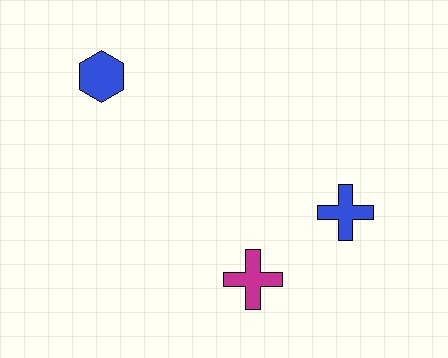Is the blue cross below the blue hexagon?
Yes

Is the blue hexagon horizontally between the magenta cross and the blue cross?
No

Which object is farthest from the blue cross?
The blue hexagon is farthest from the blue cross.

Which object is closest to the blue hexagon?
The magenta cross is closest to the blue hexagon.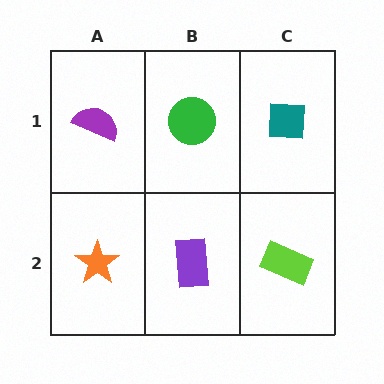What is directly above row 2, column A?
A purple semicircle.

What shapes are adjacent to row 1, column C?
A lime rectangle (row 2, column C), a green circle (row 1, column B).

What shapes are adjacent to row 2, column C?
A teal square (row 1, column C), a purple rectangle (row 2, column B).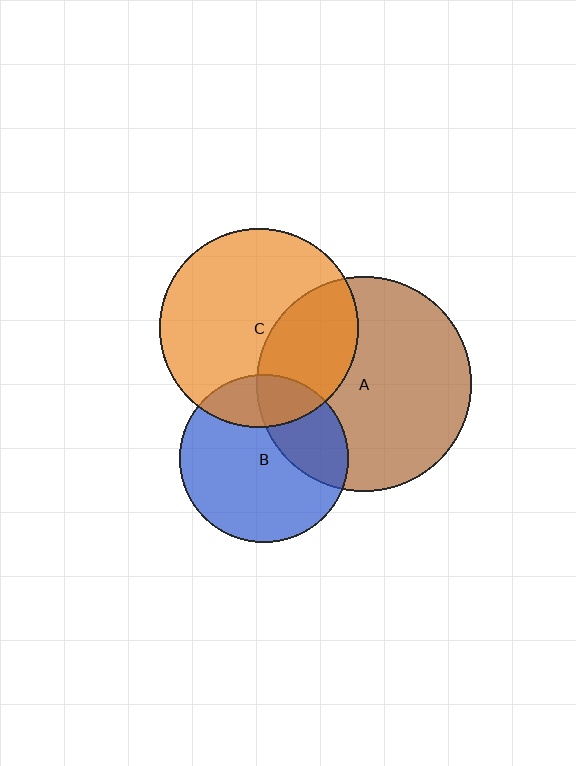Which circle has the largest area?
Circle A (brown).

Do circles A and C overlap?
Yes.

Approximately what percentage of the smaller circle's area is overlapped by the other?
Approximately 35%.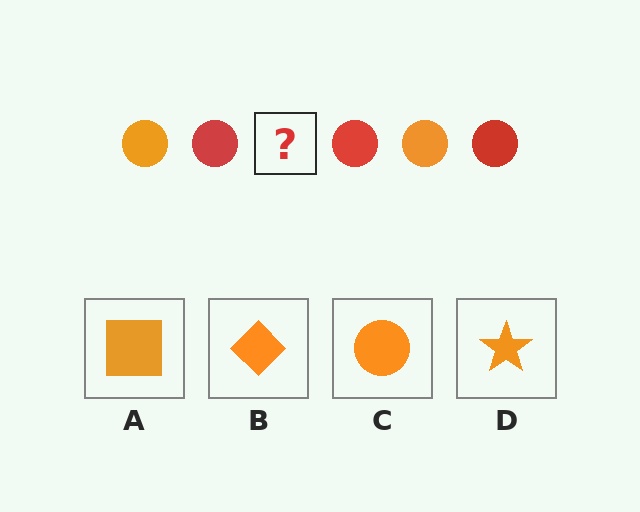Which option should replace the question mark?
Option C.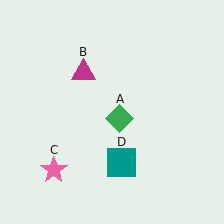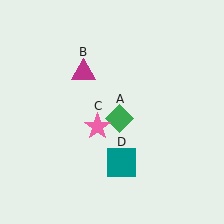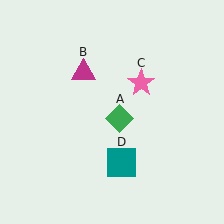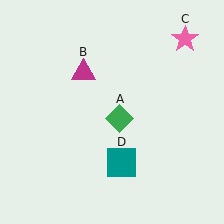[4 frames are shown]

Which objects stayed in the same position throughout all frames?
Green diamond (object A) and magenta triangle (object B) and teal square (object D) remained stationary.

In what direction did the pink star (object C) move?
The pink star (object C) moved up and to the right.